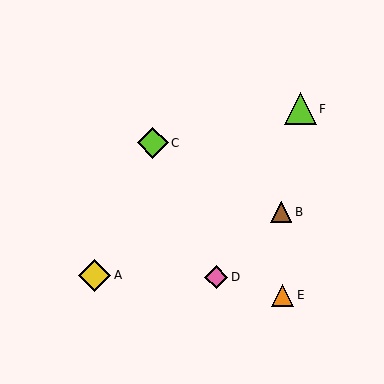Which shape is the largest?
The yellow diamond (labeled A) is the largest.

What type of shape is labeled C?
Shape C is a lime diamond.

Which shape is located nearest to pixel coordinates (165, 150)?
The lime diamond (labeled C) at (153, 143) is nearest to that location.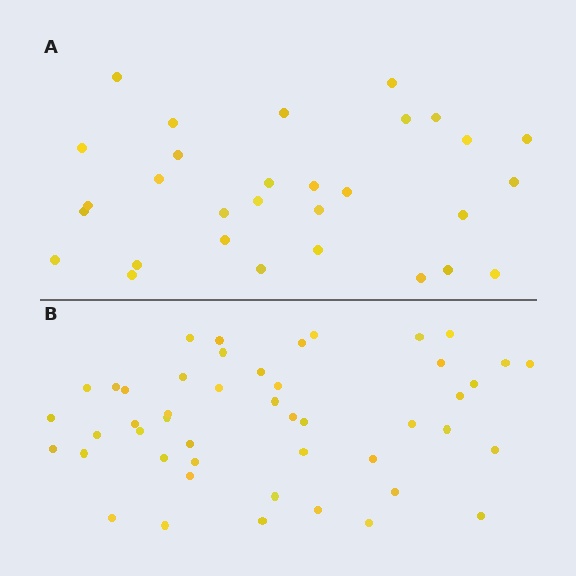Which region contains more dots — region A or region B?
Region B (the bottom region) has more dots.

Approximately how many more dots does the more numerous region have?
Region B has approximately 15 more dots than region A.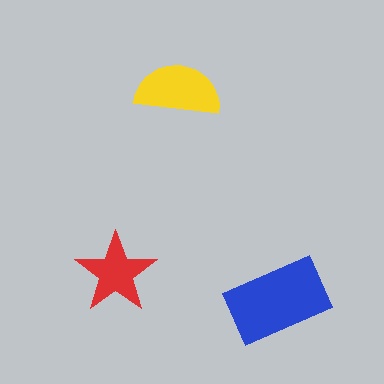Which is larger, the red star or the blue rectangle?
The blue rectangle.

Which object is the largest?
The blue rectangle.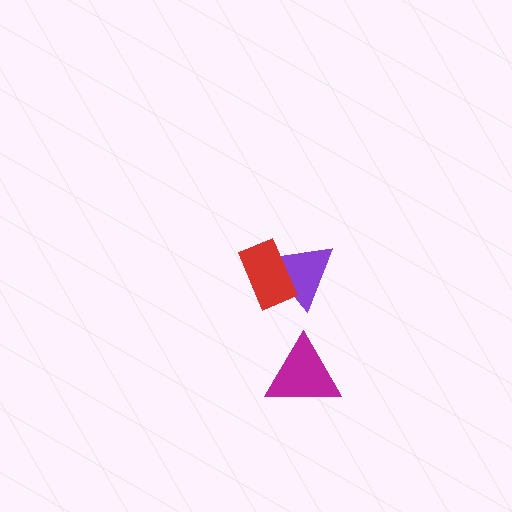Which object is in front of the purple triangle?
The red rectangle is in front of the purple triangle.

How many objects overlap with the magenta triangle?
0 objects overlap with the magenta triangle.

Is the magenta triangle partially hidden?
No, no other shape covers it.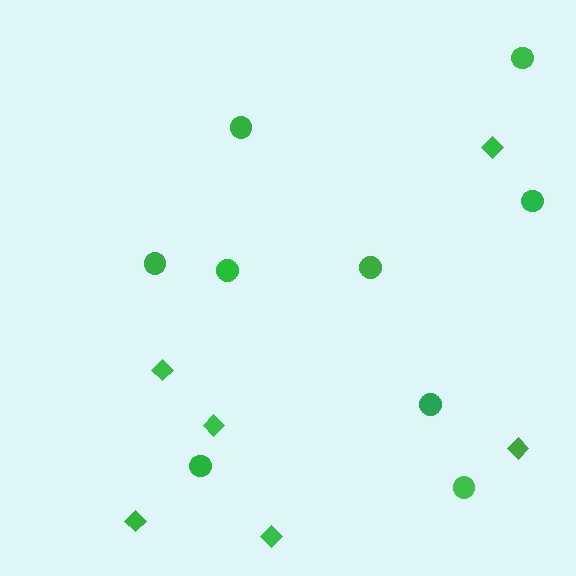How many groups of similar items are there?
There are 2 groups: one group of circles (9) and one group of diamonds (6).